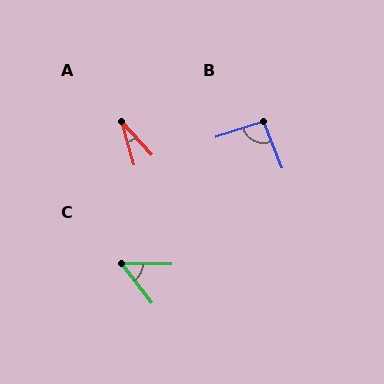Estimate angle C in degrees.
Approximately 51 degrees.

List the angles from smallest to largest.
A (26°), C (51°), B (94°).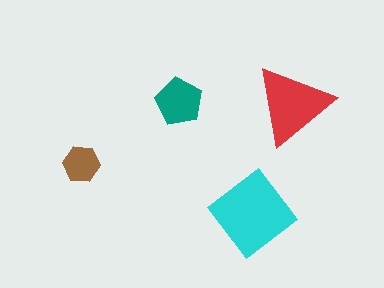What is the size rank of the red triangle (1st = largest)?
2nd.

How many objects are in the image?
There are 4 objects in the image.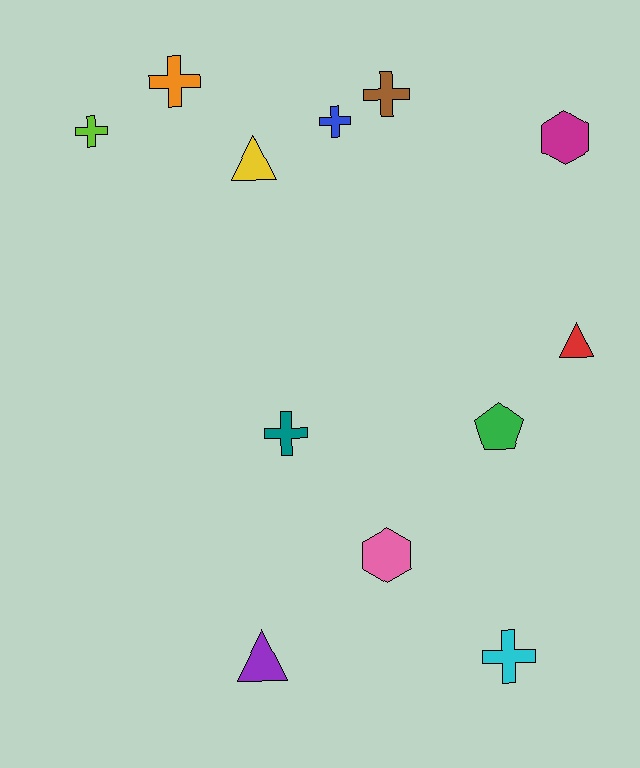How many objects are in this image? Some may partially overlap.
There are 12 objects.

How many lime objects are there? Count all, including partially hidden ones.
There is 1 lime object.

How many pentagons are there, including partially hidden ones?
There is 1 pentagon.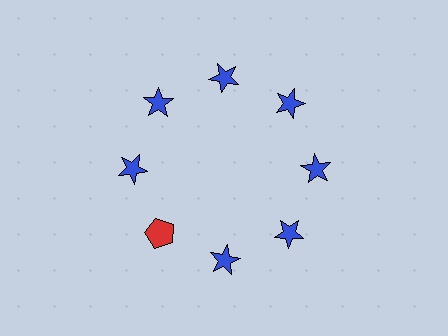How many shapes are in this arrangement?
There are 8 shapes arranged in a ring pattern.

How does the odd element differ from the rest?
It differs in both color (red instead of blue) and shape (pentagon instead of star).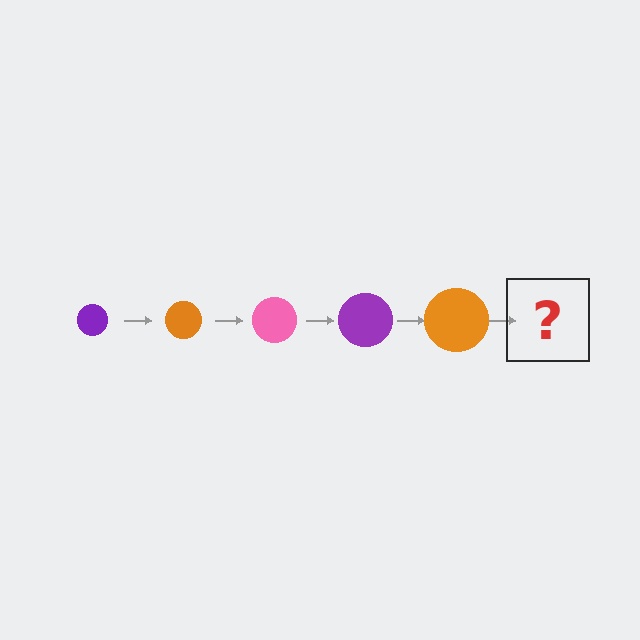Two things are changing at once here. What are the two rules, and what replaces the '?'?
The two rules are that the circle grows larger each step and the color cycles through purple, orange, and pink. The '?' should be a pink circle, larger than the previous one.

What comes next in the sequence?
The next element should be a pink circle, larger than the previous one.